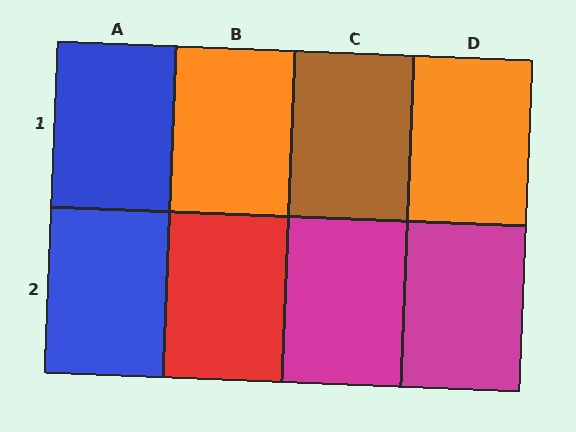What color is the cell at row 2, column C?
Magenta.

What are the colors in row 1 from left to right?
Blue, orange, brown, orange.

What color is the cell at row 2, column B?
Red.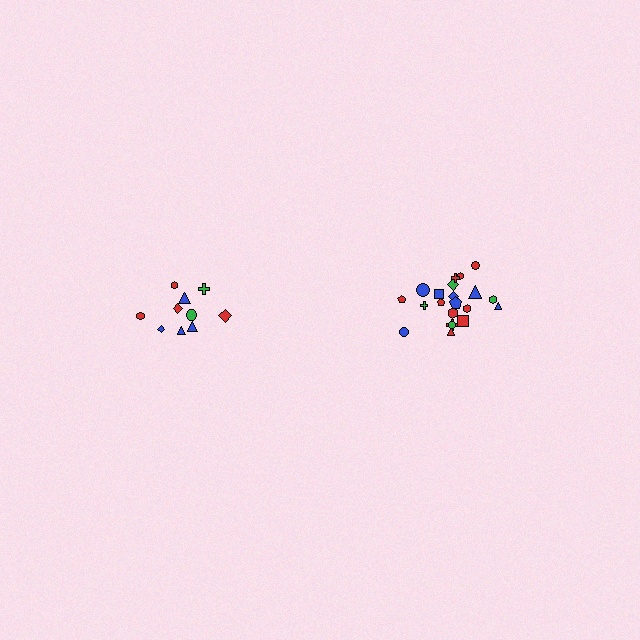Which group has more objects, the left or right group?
The right group.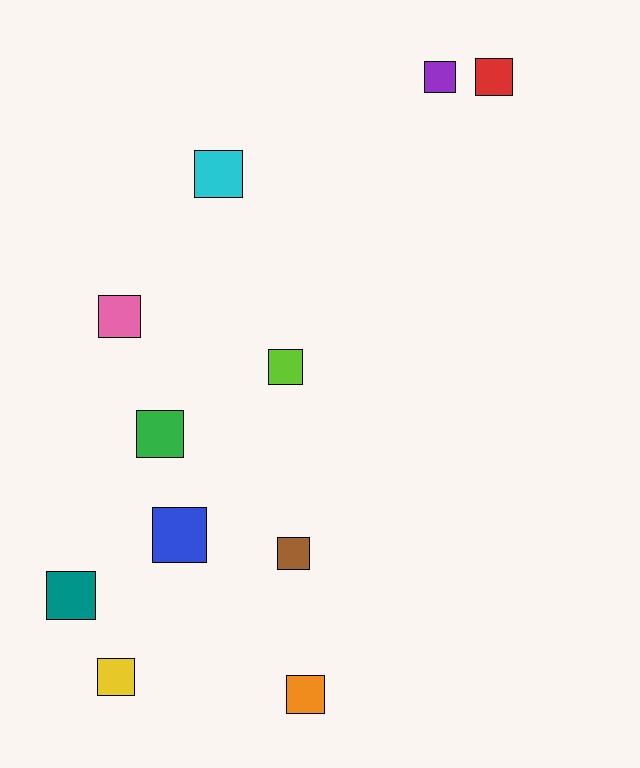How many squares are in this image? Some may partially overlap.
There are 11 squares.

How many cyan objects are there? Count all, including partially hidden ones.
There is 1 cyan object.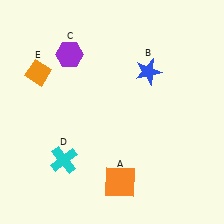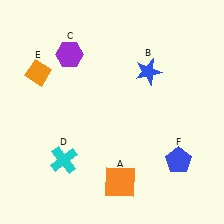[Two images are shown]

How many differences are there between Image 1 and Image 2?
There is 1 difference between the two images.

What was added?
A blue pentagon (F) was added in Image 2.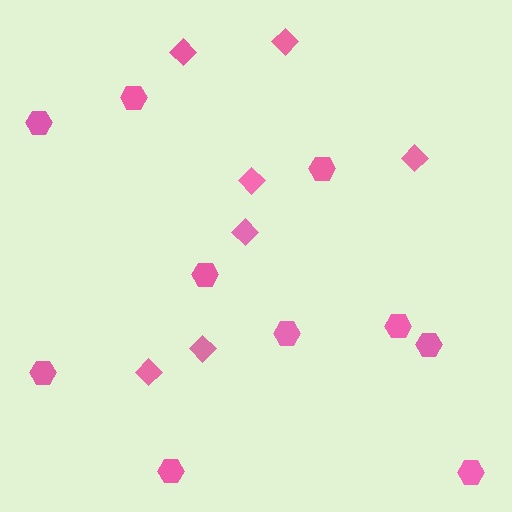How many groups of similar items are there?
There are 2 groups: one group of diamonds (7) and one group of hexagons (10).